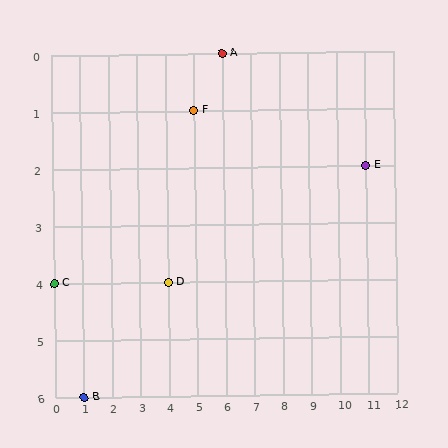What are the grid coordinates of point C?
Point C is at grid coordinates (0, 4).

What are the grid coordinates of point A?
Point A is at grid coordinates (6, 0).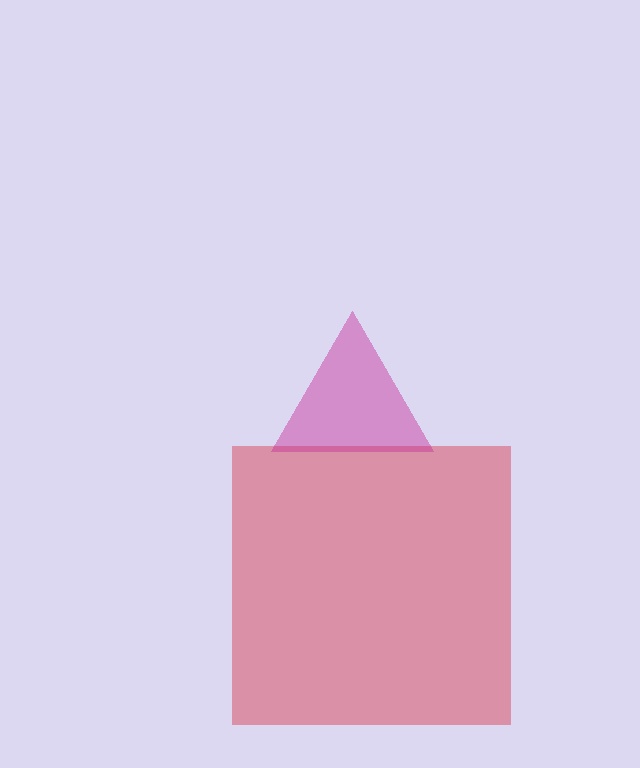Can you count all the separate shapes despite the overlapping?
Yes, there are 2 separate shapes.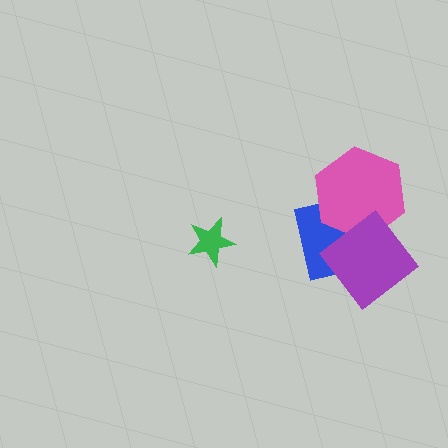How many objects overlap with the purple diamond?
2 objects overlap with the purple diamond.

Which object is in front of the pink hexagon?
The purple diamond is in front of the pink hexagon.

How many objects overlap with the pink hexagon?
2 objects overlap with the pink hexagon.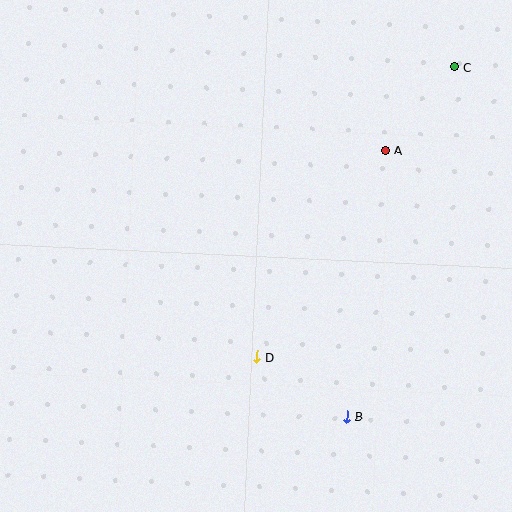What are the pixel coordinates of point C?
Point C is at (455, 67).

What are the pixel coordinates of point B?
Point B is at (347, 417).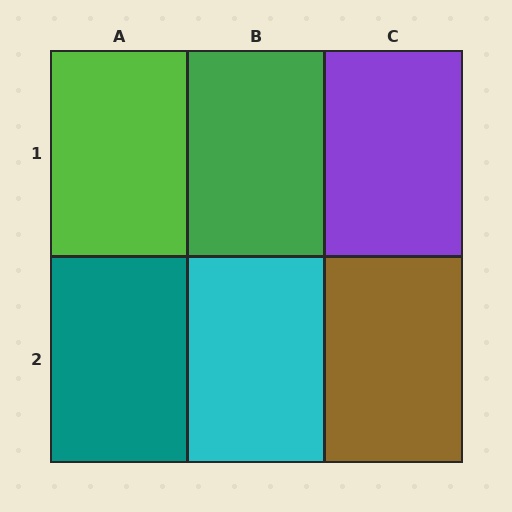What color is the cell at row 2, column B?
Cyan.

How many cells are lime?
1 cell is lime.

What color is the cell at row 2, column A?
Teal.